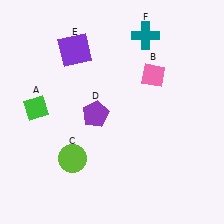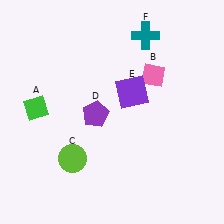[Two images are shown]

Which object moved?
The purple square (E) moved right.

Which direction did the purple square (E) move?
The purple square (E) moved right.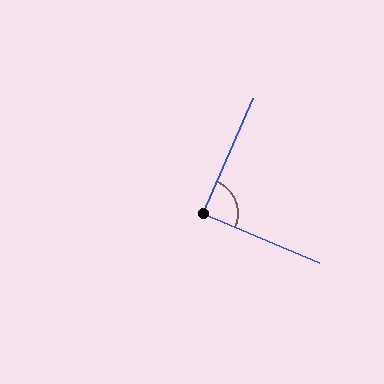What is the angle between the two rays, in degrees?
Approximately 89 degrees.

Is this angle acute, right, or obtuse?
It is approximately a right angle.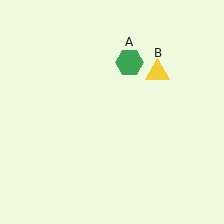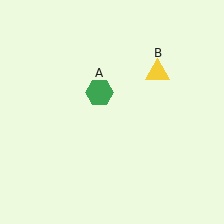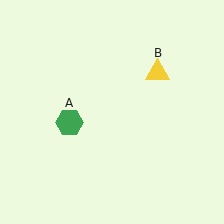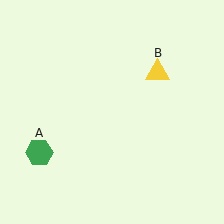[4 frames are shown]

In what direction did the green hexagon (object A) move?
The green hexagon (object A) moved down and to the left.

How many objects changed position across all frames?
1 object changed position: green hexagon (object A).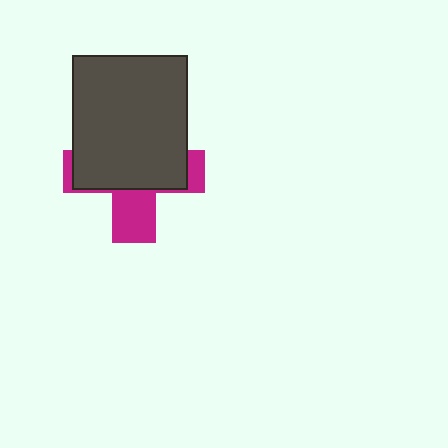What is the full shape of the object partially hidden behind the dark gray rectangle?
The partially hidden object is a magenta cross.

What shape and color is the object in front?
The object in front is a dark gray rectangle.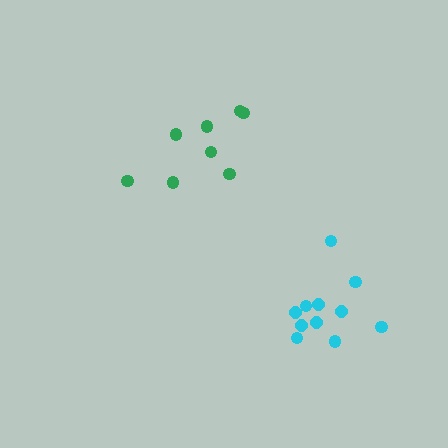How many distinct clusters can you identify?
There are 2 distinct clusters.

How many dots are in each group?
Group 1: 11 dots, Group 2: 8 dots (19 total).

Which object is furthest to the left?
The green cluster is leftmost.